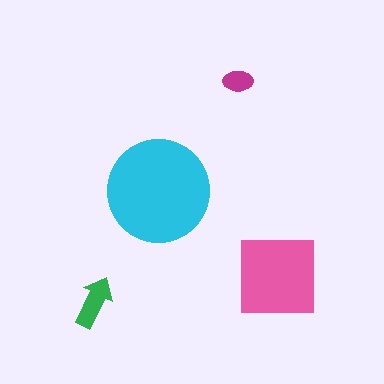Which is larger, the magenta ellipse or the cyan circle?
The cyan circle.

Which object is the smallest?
The magenta ellipse.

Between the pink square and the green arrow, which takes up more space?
The pink square.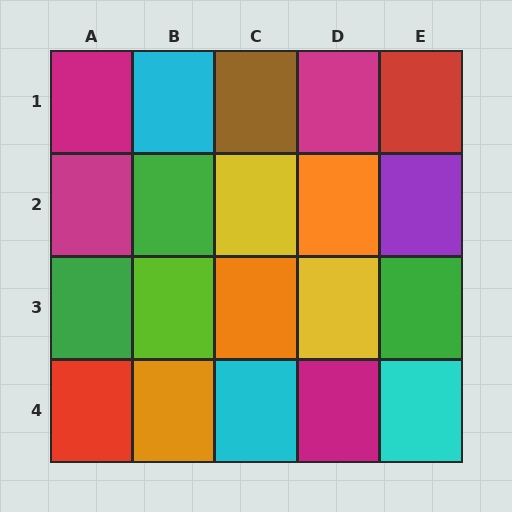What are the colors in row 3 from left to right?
Green, lime, orange, yellow, green.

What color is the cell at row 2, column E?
Purple.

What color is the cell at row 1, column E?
Red.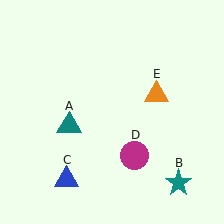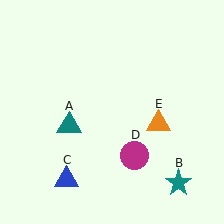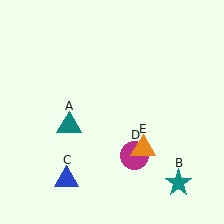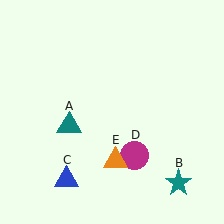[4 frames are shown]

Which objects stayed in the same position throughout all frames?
Teal triangle (object A) and teal star (object B) and blue triangle (object C) and magenta circle (object D) remained stationary.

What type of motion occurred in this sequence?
The orange triangle (object E) rotated clockwise around the center of the scene.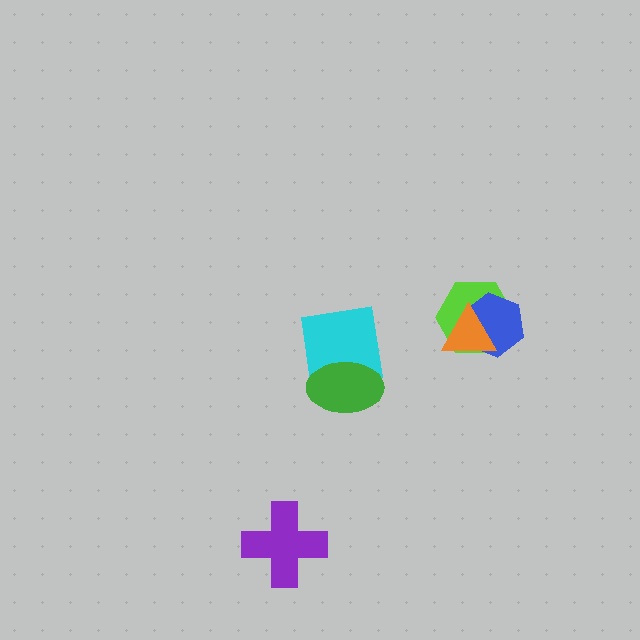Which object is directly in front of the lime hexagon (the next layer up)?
The blue hexagon is directly in front of the lime hexagon.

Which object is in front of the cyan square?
The green ellipse is in front of the cyan square.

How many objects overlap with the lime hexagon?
2 objects overlap with the lime hexagon.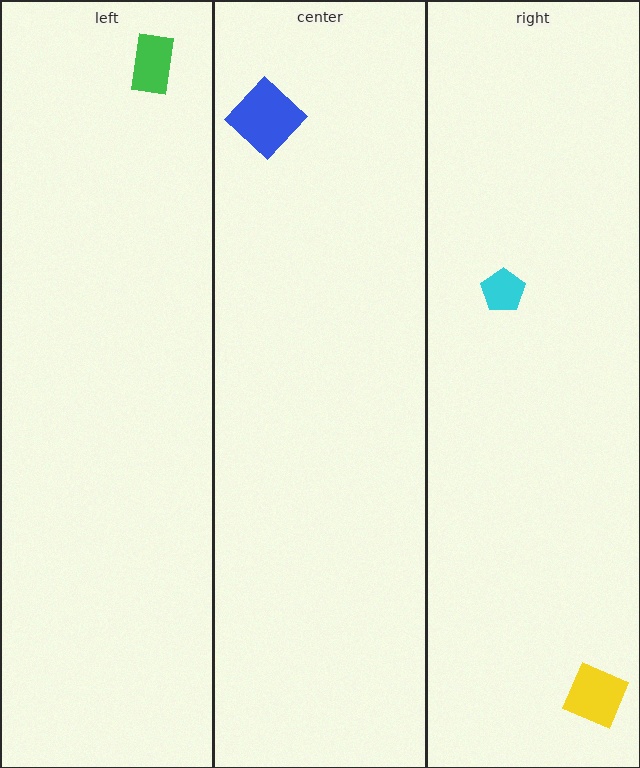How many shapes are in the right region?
2.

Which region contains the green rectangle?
The left region.